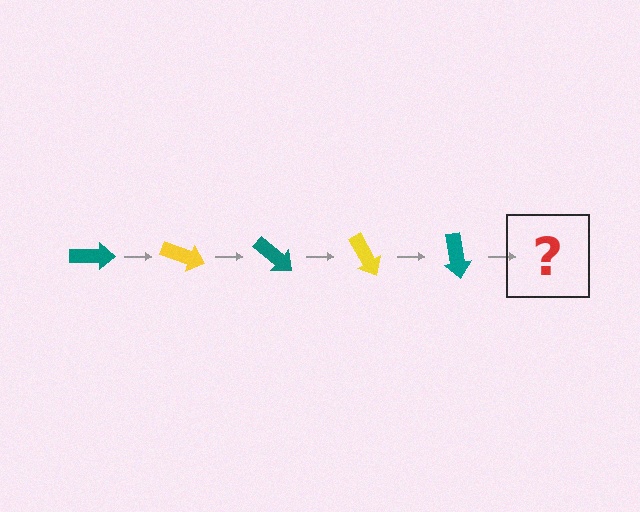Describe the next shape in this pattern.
It should be a yellow arrow, rotated 100 degrees from the start.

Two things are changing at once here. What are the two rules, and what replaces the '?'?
The two rules are that it rotates 20 degrees each step and the color cycles through teal and yellow. The '?' should be a yellow arrow, rotated 100 degrees from the start.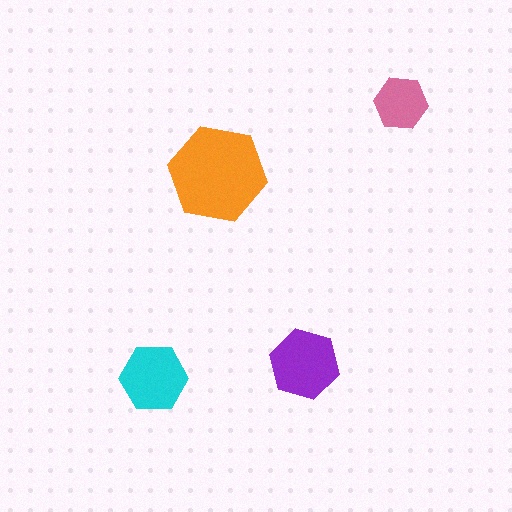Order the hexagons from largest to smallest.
the orange one, the purple one, the cyan one, the pink one.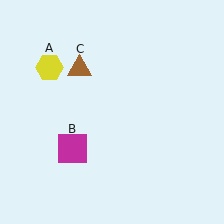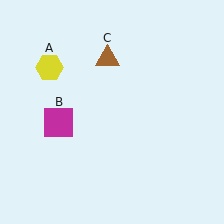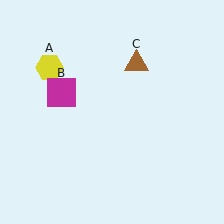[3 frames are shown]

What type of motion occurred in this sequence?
The magenta square (object B), brown triangle (object C) rotated clockwise around the center of the scene.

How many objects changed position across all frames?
2 objects changed position: magenta square (object B), brown triangle (object C).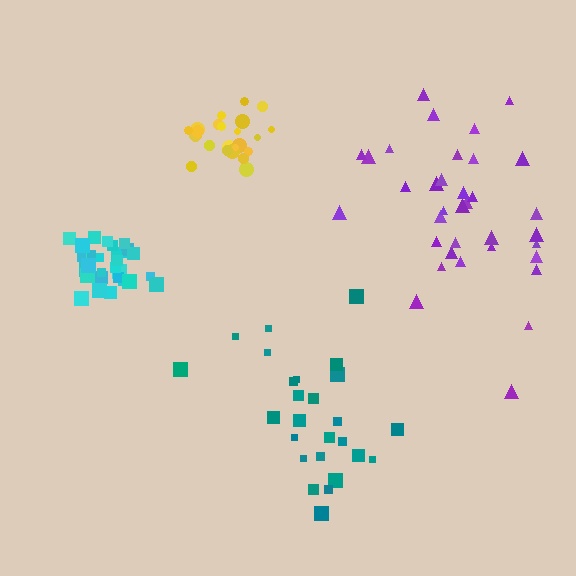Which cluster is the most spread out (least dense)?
Purple.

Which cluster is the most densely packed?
Cyan.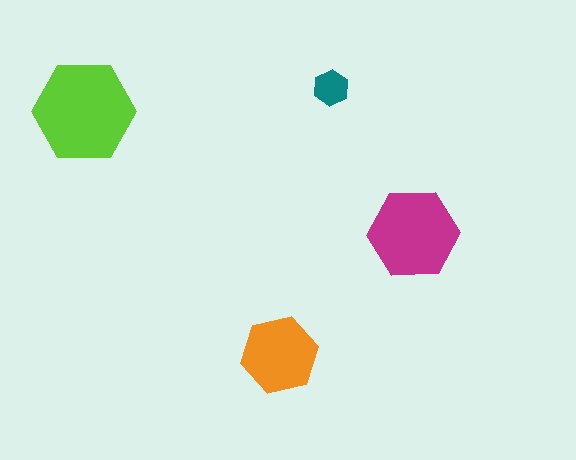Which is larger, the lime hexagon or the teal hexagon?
The lime one.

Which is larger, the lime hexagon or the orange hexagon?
The lime one.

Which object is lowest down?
The orange hexagon is bottommost.